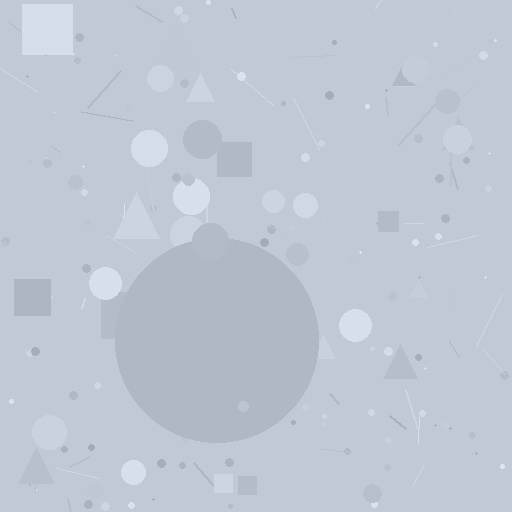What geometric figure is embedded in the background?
A circle is embedded in the background.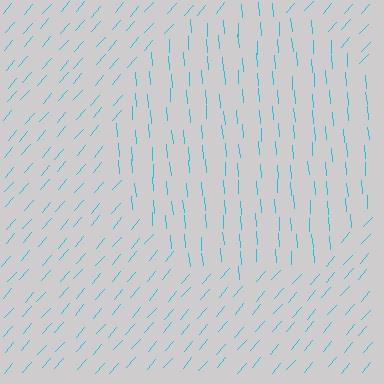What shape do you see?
I see a circle.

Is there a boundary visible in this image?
Yes, there is a texture boundary formed by a change in line orientation.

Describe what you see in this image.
The image is filled with small cyan line segments. A circle region in the image has lines oriented differently from the surrounding lines, creating a visible texture boundary.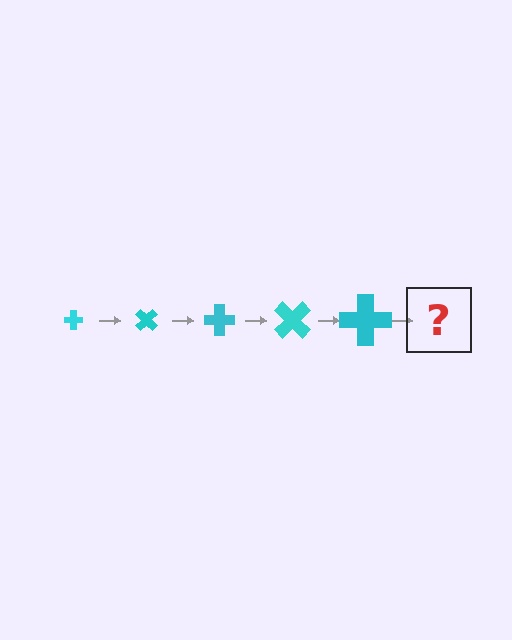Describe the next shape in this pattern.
It should be a cross, larger than the previous one and rotated 225 degrees from the start.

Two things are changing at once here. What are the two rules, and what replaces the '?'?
The two rules are that the cross grows larger each step and it rotates 45 degrees each step. The '?' should be a cross, larger than the previous one and rotated 225 degrees from the start.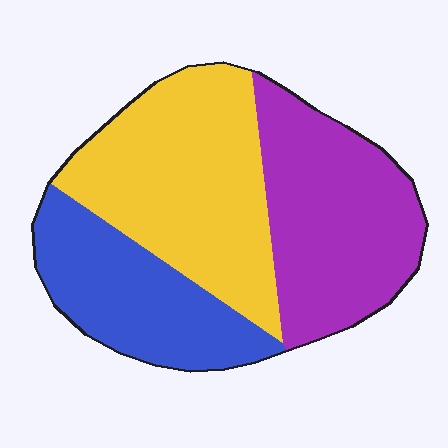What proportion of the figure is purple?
Purple takes up about one third (1/3) of the figure.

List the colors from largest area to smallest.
From largest to smallest: yellow, purple, blue.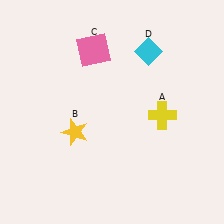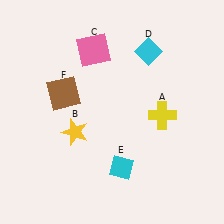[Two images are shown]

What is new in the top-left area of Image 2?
A brown square (F) was added in the top-left area of Image 2.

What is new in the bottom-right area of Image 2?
A cyan diamond (E) was added in the bottom-right area of Image 2.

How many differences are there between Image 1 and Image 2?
There are 2 differences between the two images.